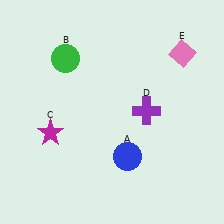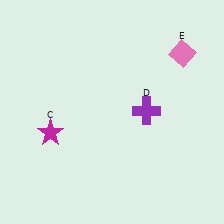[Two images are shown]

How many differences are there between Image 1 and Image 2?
There are 2 differences between the two images.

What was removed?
The blue circle (A), the green circle (B) were removed in Image 2.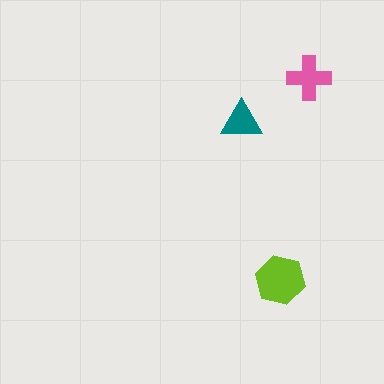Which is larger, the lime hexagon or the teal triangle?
The lime hexagon.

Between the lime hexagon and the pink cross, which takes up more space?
The lime hexagon.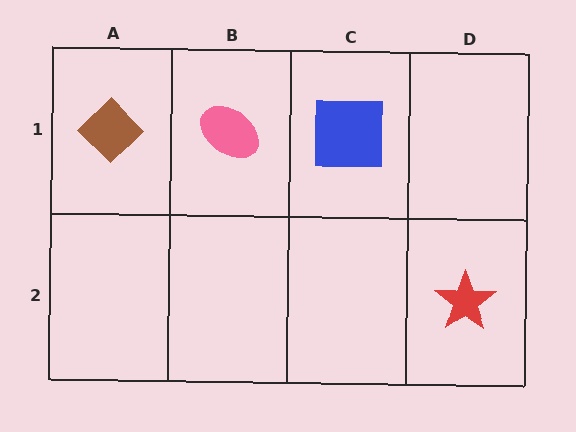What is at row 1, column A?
A brown diamond.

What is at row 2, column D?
A red star.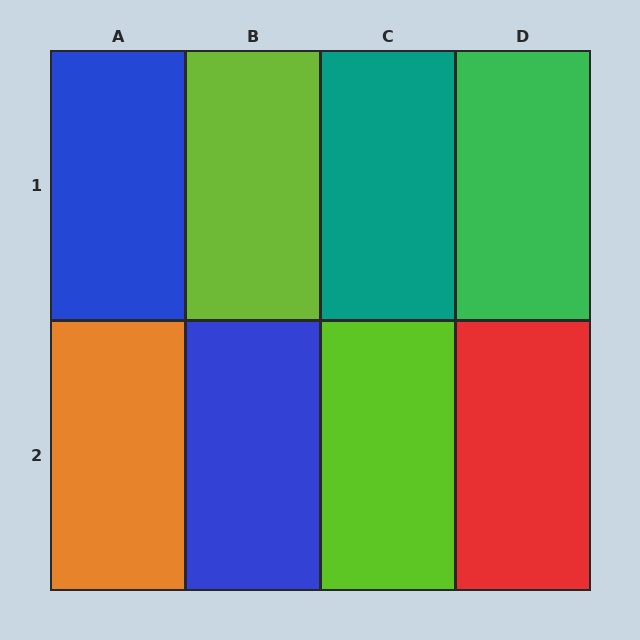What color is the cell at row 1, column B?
Lime.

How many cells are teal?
1 cell is teal.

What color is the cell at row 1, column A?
Blue.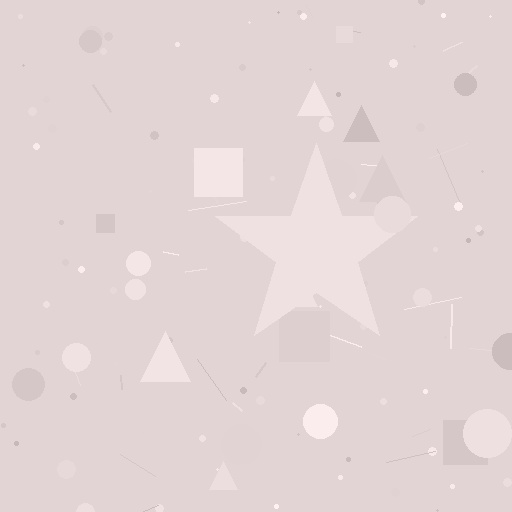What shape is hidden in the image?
A star is hidden in the image.